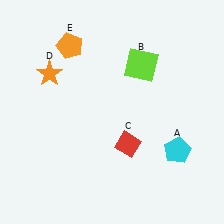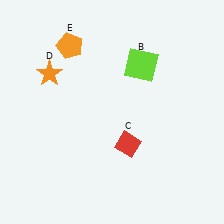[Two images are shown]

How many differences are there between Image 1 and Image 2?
There is 1 difference between the two images.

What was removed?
The cyan pentagon (A) was removed in Image 2.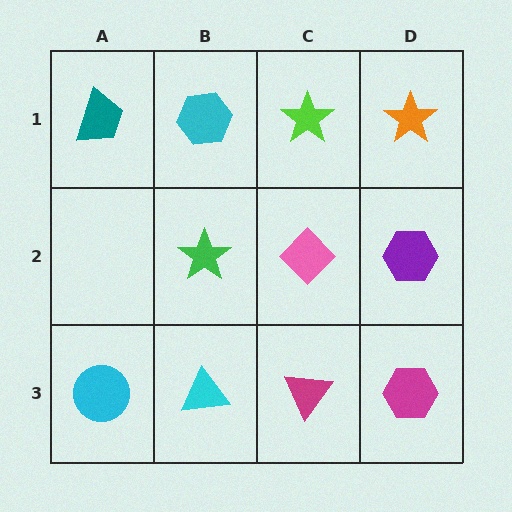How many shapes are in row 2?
3 shapes.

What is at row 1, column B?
A cyan hexagon.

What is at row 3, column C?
A magenta triangle.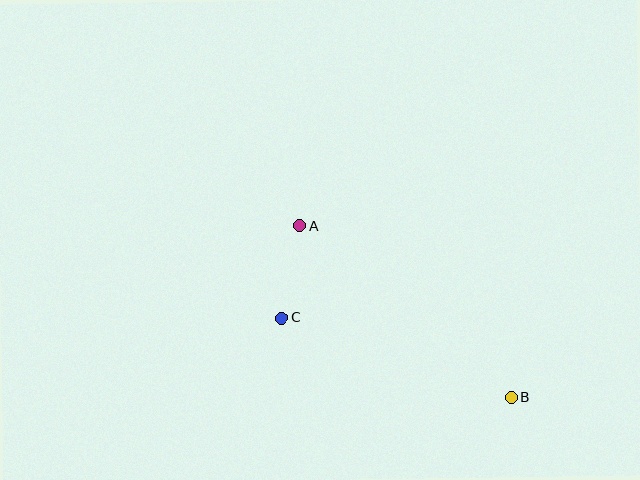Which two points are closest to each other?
Points A and C are closest to each other.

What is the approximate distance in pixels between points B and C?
The distance between B and C is approximately 243 pixels.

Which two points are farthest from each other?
Points A and B are farthest from each other.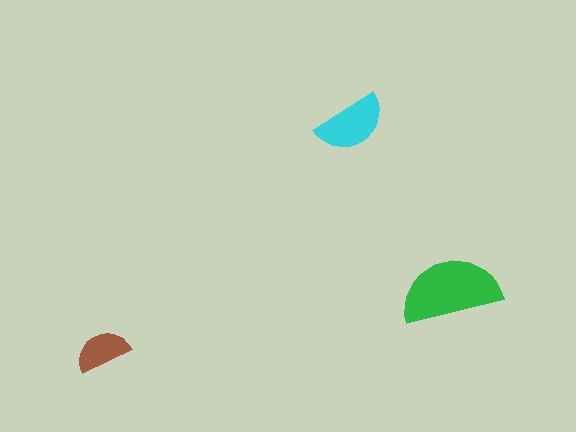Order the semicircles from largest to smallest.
the green one, the cyan one, the brown one.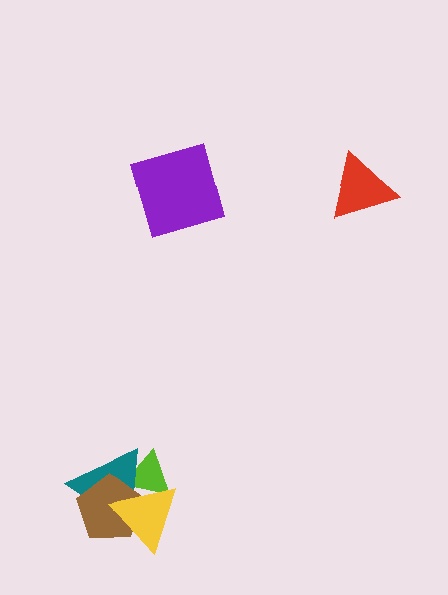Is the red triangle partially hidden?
No, no other shape covers it.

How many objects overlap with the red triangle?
0 objects overlap with the red triangle.